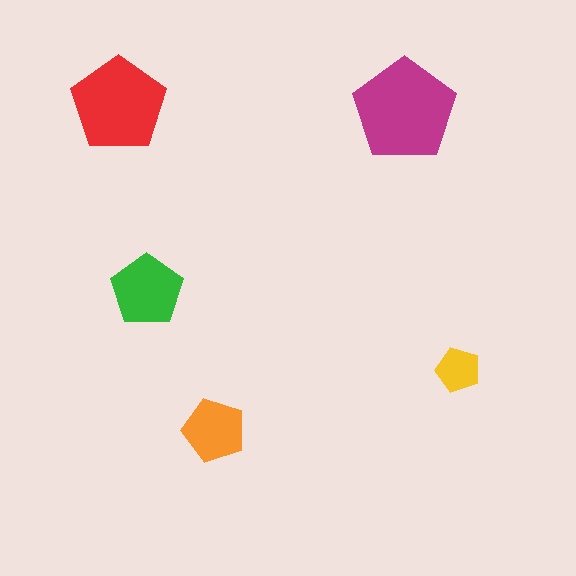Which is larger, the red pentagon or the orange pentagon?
The red one.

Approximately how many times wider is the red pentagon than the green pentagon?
About 1.5 times wider.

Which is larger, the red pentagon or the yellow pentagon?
The red one.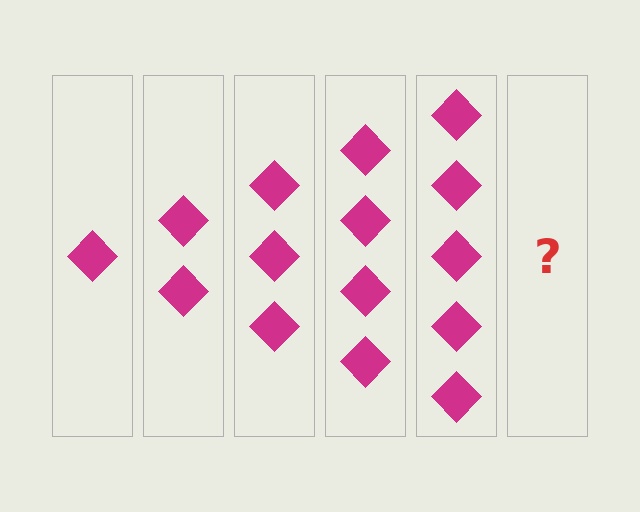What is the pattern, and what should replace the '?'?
The pattern is that each step adds one more diamond. The '?' should be 6 diamonds.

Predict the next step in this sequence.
The next step is 6 diamonds.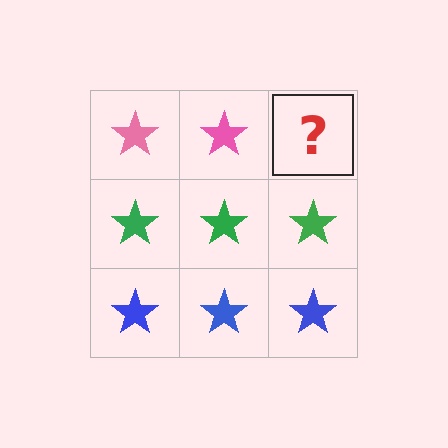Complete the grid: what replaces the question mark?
The question mark should be replaced with a pink star.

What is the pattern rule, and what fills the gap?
The rule is that each row has a consistent color. The gap should be filled with a pink star.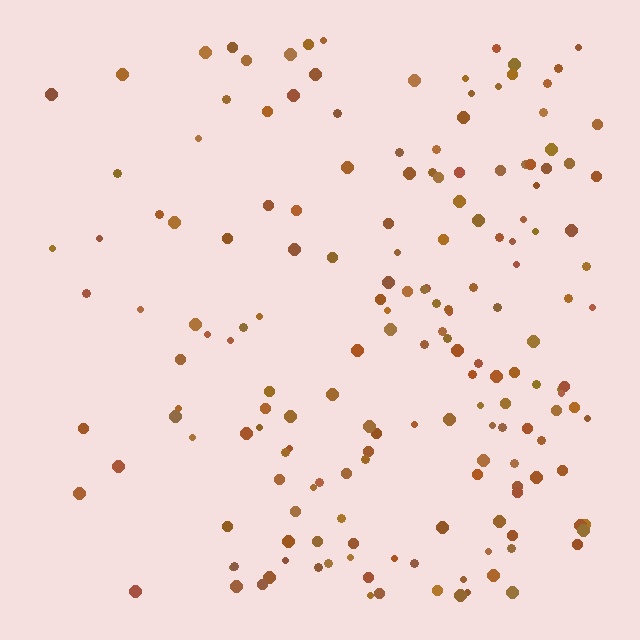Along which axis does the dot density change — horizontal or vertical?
Horizontal.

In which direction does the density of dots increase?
From left to right, with the right side densest.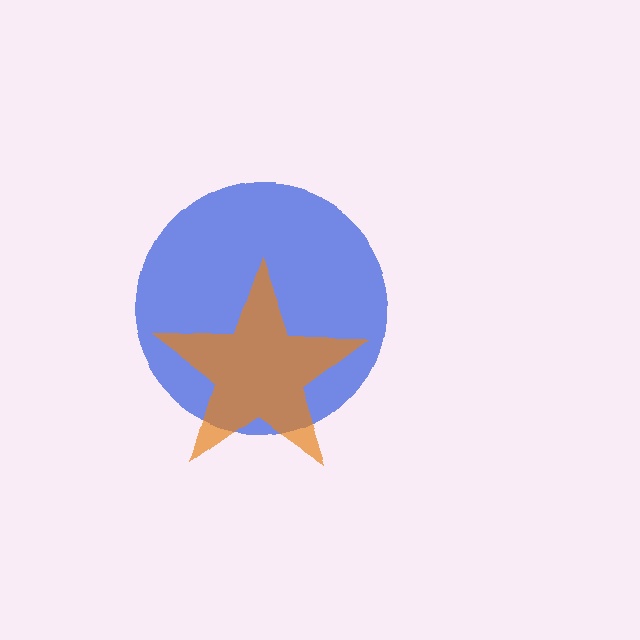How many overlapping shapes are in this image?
There are 2 overlapping shapes in the image.